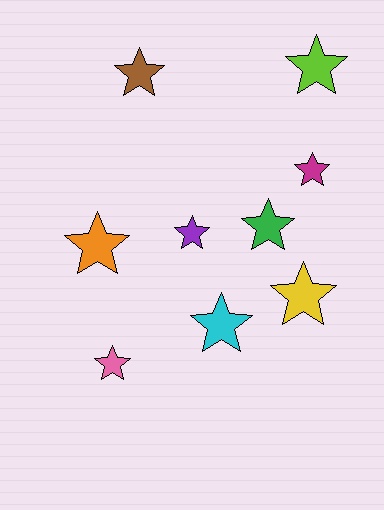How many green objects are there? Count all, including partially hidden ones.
There is 1 green object.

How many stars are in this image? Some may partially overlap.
There are 9 stars.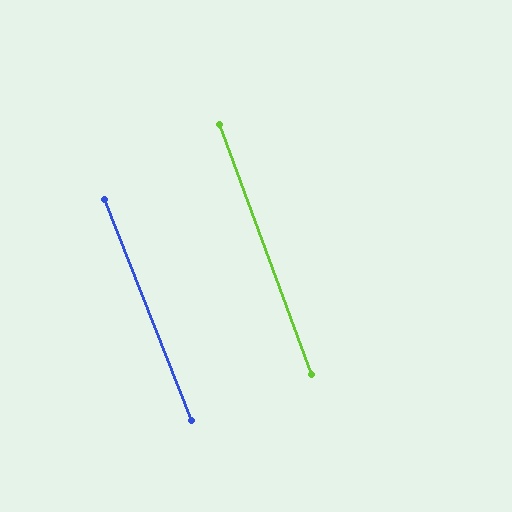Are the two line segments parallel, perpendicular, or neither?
Parallel — their directions differ by only 1.5°.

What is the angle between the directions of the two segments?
Approximately 2 degrees.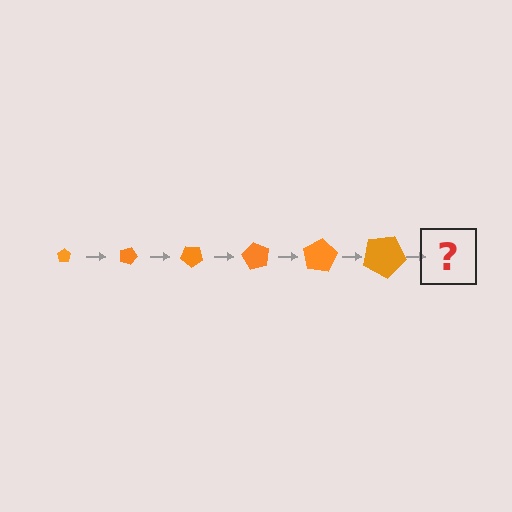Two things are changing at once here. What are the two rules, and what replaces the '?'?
The two rules are that the pentagon grows larger each step and it rotates 20 degrees each step. The '?' should be a pentagon, larger than the previous one and rotated 120 degrees from the start.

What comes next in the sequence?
The next element should be a pentagon, larger than the previous one and rotated 120 degrees from the start.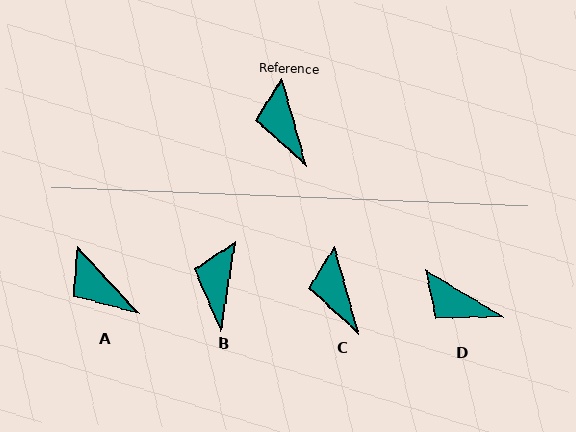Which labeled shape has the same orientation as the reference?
C.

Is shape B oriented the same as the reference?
No, it is off by about 25 degrees.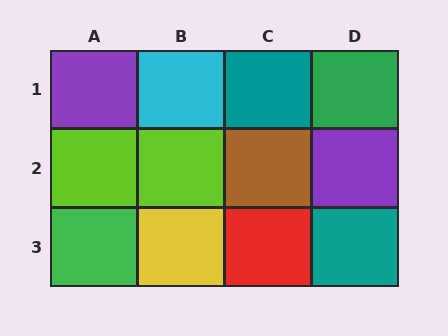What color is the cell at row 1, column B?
Cyan.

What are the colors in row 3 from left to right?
Green, yellow, red, teal.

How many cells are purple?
2 cells are purple.